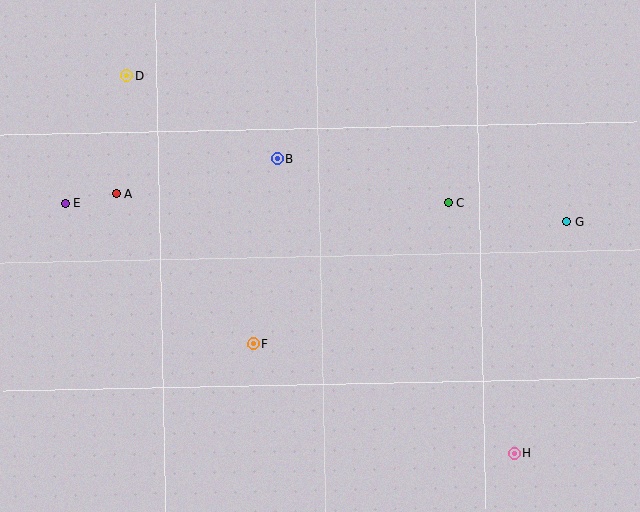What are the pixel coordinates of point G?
Point G is at (567, 221).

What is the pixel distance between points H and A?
The distance between H and A is 475 pixels.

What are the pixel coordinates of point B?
Point B is at (277, 159).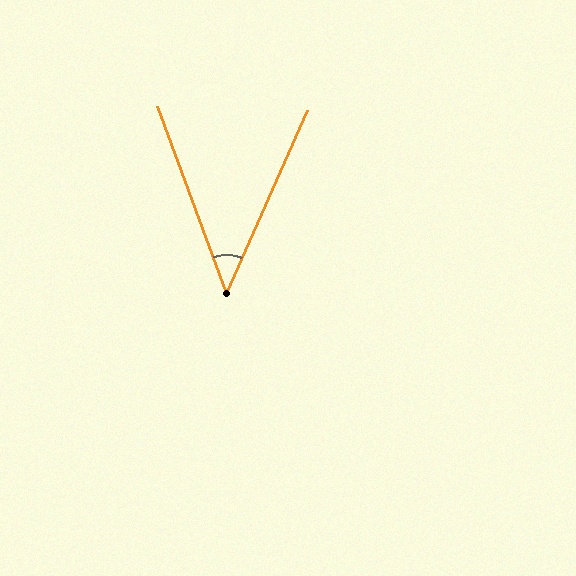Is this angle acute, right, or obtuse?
It is acute.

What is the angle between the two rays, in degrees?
Approximately 44 degrees.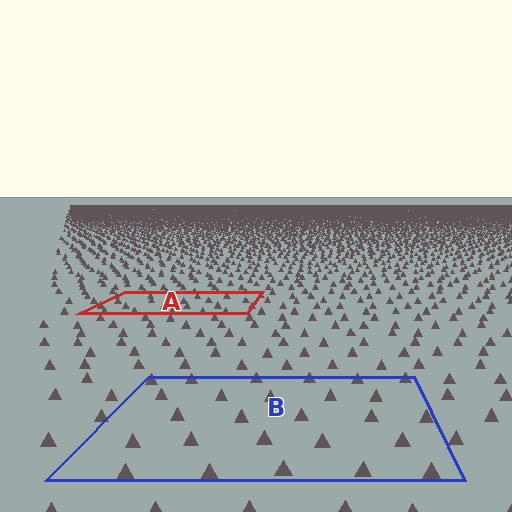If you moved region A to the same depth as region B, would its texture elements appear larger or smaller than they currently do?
They would appear larger. At a closer depth, the same texture elements are projected at a bigger on-screen size.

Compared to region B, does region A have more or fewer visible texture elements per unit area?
Region A has more texture elements per unit area — they are packed more densely because it is farther away.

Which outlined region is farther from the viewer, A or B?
Region A is farther from the viewer — the texture elements inside it appear smaller and more densely packed.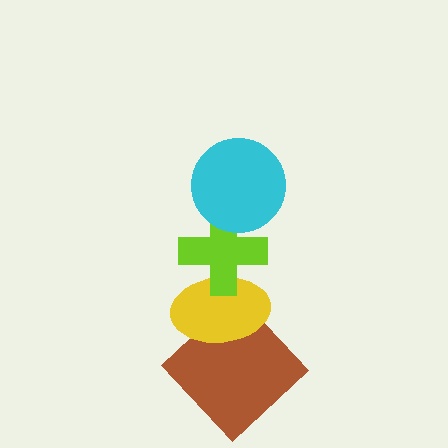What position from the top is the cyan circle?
The cyan circle is 1st from the top.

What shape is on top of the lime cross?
The cyan circle is on top of the lime cross.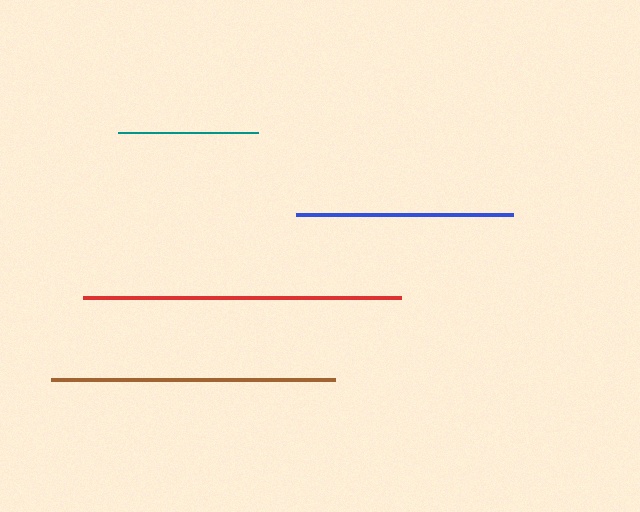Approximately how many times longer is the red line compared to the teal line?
The red line is approximately 2.3 times the length of the teal line.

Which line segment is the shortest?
The teal line is the shortest at approximately 140 pixels.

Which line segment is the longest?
The red line is the longest at approximately 319 pixels.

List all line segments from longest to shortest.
From longest to shortest: red, brown, blue, teal.